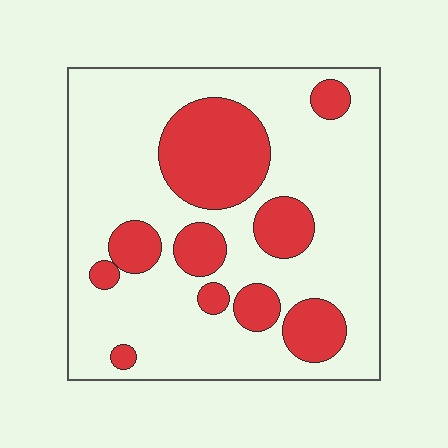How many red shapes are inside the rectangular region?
10.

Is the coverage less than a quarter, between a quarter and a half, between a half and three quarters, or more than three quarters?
Between a quarter and a half.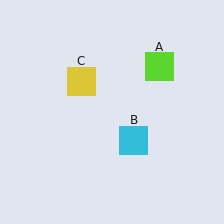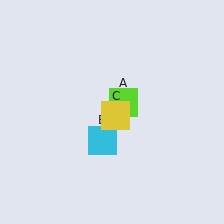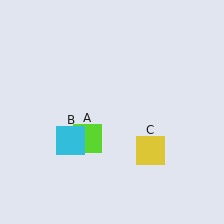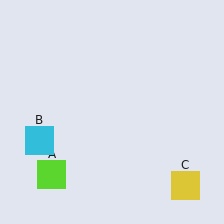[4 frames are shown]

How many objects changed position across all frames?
3 objects changed position: lime square (object A), cyan square (object B), yellow square (object C).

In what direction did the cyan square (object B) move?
The cyan square (object B) moved left.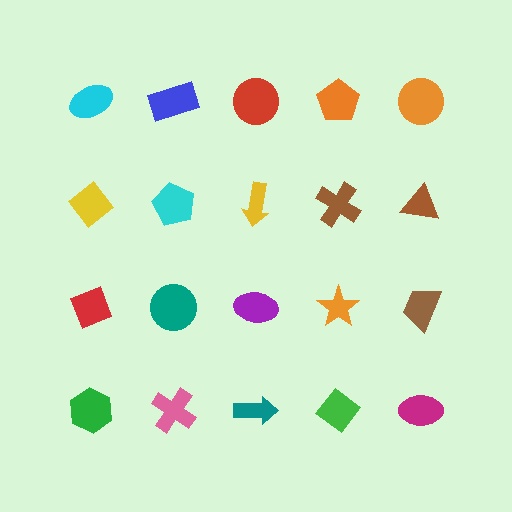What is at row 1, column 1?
A cyan ellipse.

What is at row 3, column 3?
A purple ellipse.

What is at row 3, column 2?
A teal circle.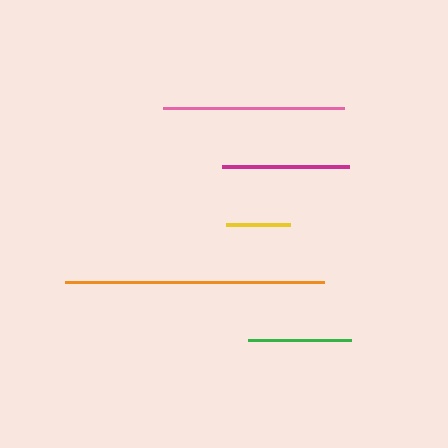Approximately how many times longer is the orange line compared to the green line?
The orange line is approximately 2.5 times the length of the green line.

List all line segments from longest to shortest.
From longest to shortest: orange, pink, magenta, green, yellow.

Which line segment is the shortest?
The yellow line is the shortest at approximately 64 pixels.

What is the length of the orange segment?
The orange segment is approximately 259 pixels long.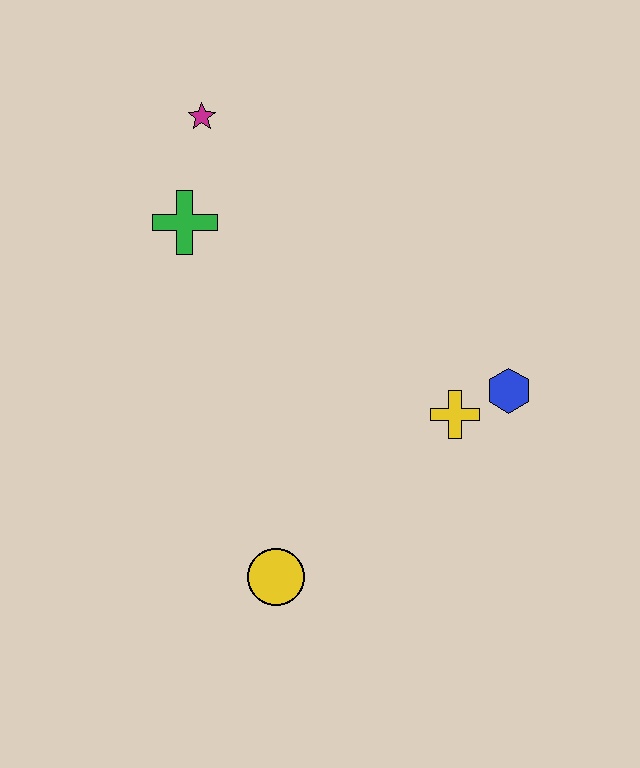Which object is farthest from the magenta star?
The yellow circle is farthest from the magenta star.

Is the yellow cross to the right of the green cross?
Yes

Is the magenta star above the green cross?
Yes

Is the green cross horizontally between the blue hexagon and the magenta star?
No